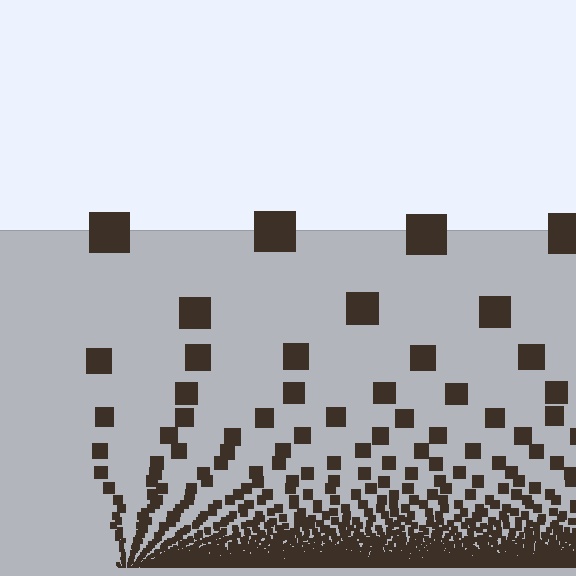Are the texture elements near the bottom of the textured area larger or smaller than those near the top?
Smaller. The gradient is inverted — elements near the bottom are smaller and denser.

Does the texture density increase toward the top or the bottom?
Density increases toward the bottom.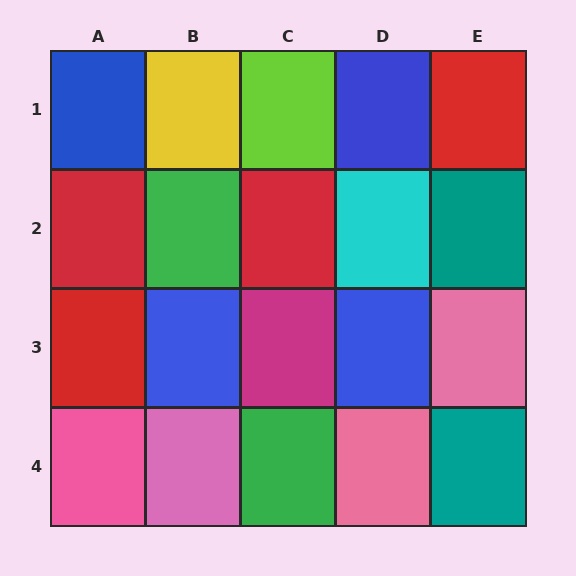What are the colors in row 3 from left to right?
Red, blue, magenta, blue, pink.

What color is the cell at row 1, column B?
Yellow.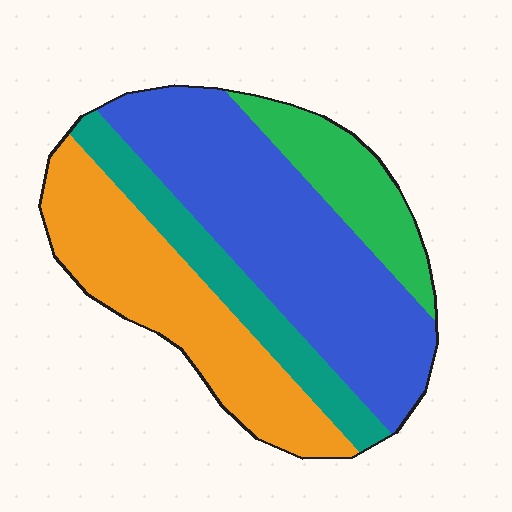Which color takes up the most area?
Blue, at roughly 40%.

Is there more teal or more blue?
Blue.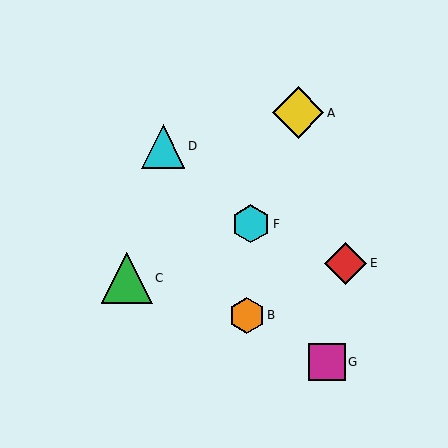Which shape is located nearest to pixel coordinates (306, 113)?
The yellow diamond (labeled A) at (298, 113) is nearest to that location.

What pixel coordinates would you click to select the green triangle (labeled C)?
Click at (127, 278) to select the green triangle C.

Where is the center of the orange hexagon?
The center of the orange hexagon is at (247, 315).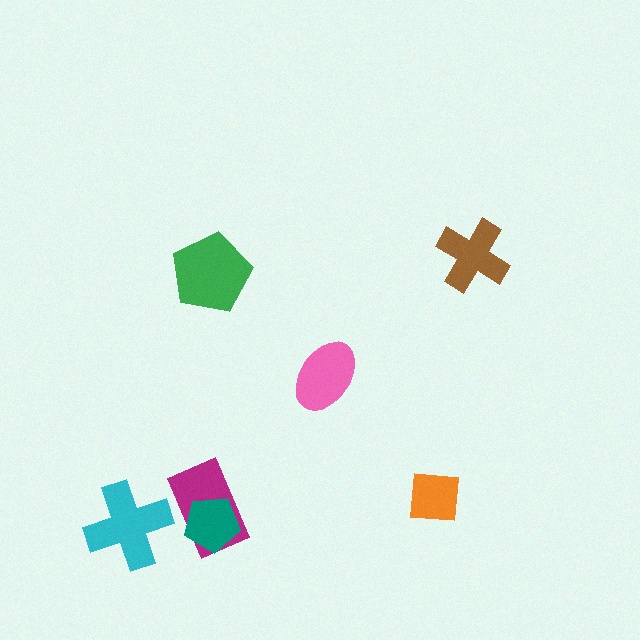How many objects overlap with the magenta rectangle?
1 object overlaps with the magenta rectangle.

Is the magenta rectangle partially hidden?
Yes, it is partially covered by another shape.